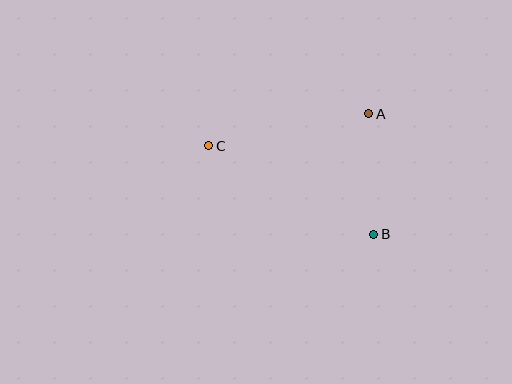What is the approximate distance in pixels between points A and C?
The distance between A and C is approximately 163 pixels.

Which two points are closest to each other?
Points A and B are closest to each other.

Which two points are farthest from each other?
Points B and C are farthest from each other.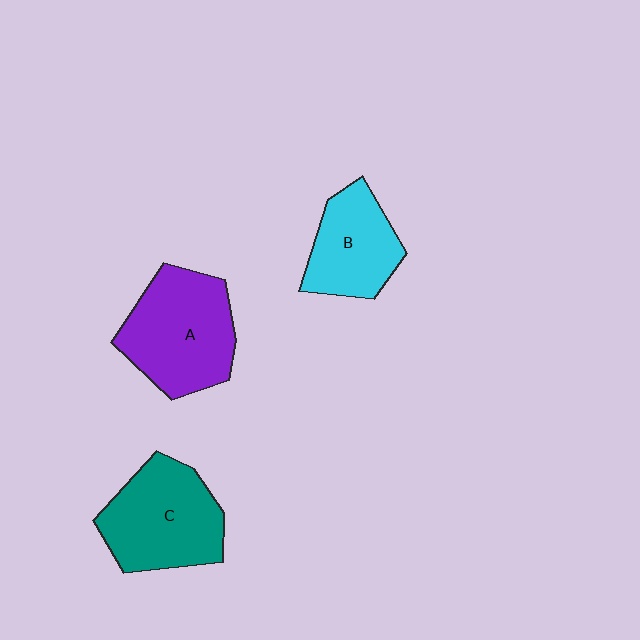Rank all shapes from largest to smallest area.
From largest to smallest: A (purple), C (teal), B (cyan).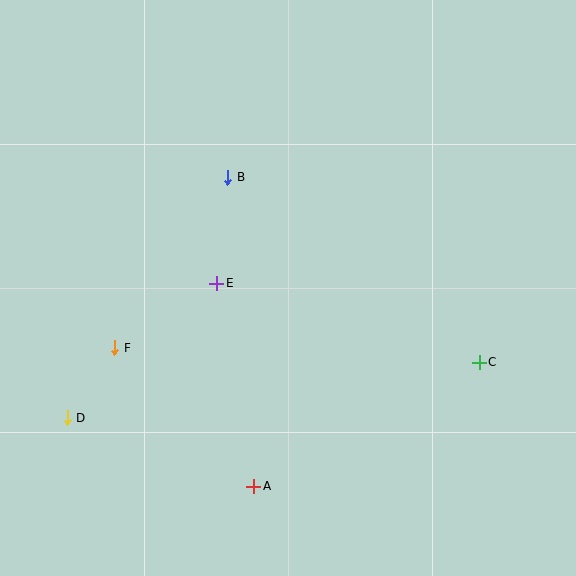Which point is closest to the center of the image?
Point E at (217, 283) is closest to the center.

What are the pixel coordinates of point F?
Point F is at (115, 348).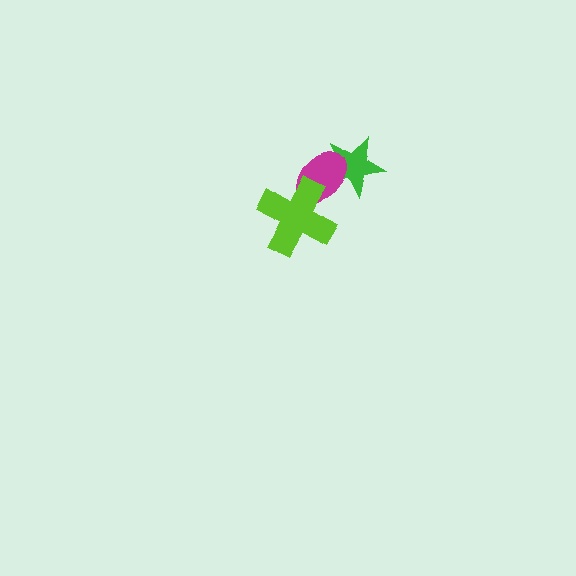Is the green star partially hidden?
Yes, it is partially covered by another shape.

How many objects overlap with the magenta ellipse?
2 objects overlap with the magenta ellipse.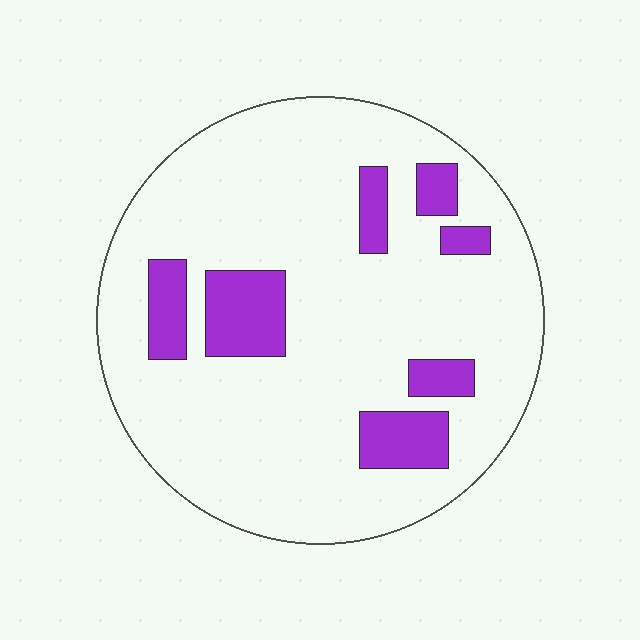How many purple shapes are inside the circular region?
7.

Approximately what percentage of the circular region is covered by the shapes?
Approximately 15%.